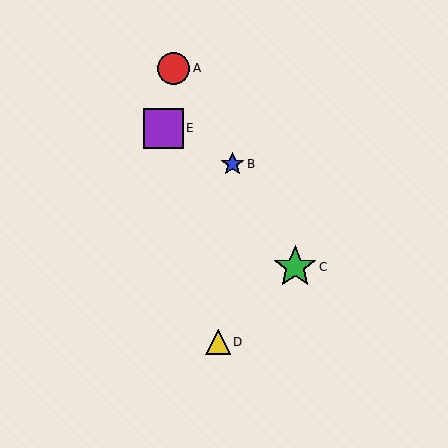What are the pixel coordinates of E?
Object E is at (163, 128).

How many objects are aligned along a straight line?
3 objects (A, B, C) are aligned along a straight line.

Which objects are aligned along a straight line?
Objects A, B, C are aligned along a straight line.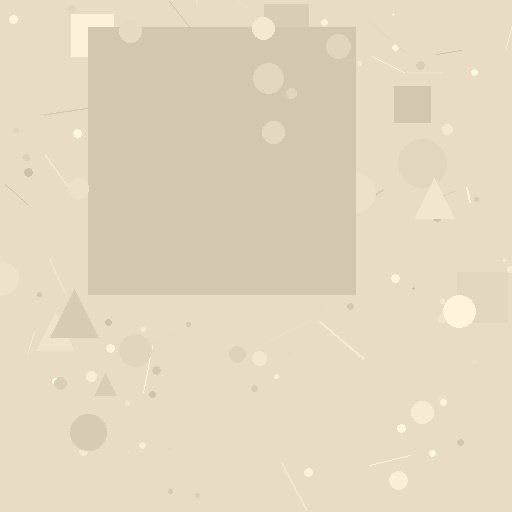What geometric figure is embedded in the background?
A square is embedded in the background.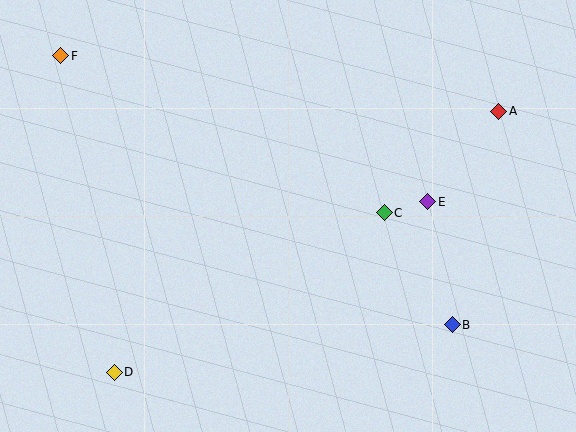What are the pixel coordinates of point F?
Point F is at (61, 56).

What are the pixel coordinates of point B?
Point B is at (452, 325).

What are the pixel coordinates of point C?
Point C is at (384, 213).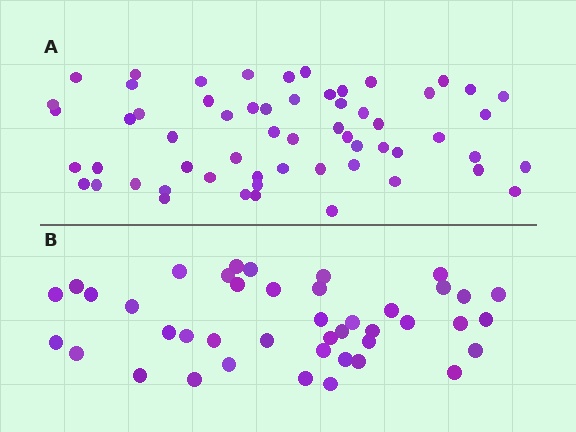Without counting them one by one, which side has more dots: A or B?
Region A (the top region) has more dots.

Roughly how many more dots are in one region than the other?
Region A has approximately 15 more dots than region B.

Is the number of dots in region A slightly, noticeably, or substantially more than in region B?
Region A has noticeably more, but not dramatically so. The ratio is roughly 1.4 to 1.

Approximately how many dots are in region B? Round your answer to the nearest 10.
About 40 dots. (The exact count is 42, which rounds to 40.)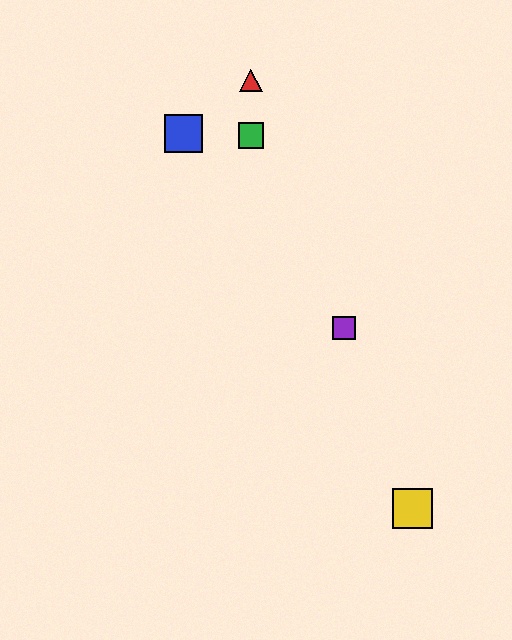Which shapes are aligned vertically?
The red triangle, the green square are aligned vertically.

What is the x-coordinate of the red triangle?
The red triangle is at x≈251.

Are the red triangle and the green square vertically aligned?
Yes, both are at x≈251.